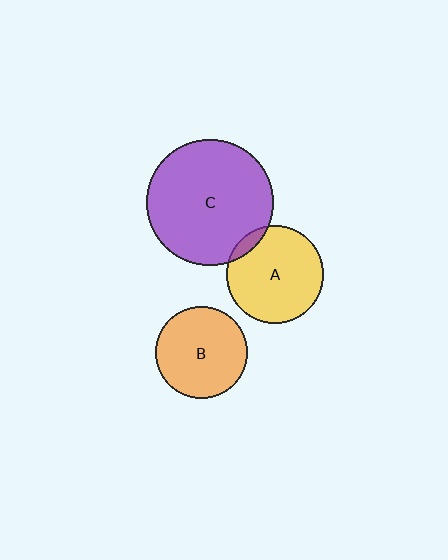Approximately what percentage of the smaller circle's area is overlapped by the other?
Approximately 5%.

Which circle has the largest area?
Circle C (purple).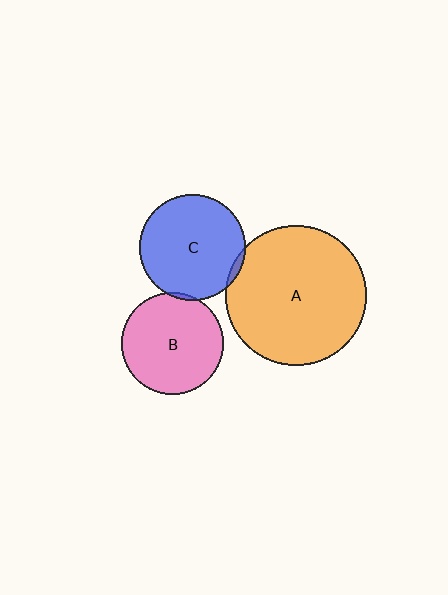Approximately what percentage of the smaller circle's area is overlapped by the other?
Approximately 5%.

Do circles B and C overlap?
Yes.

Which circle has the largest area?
Circle A (orange).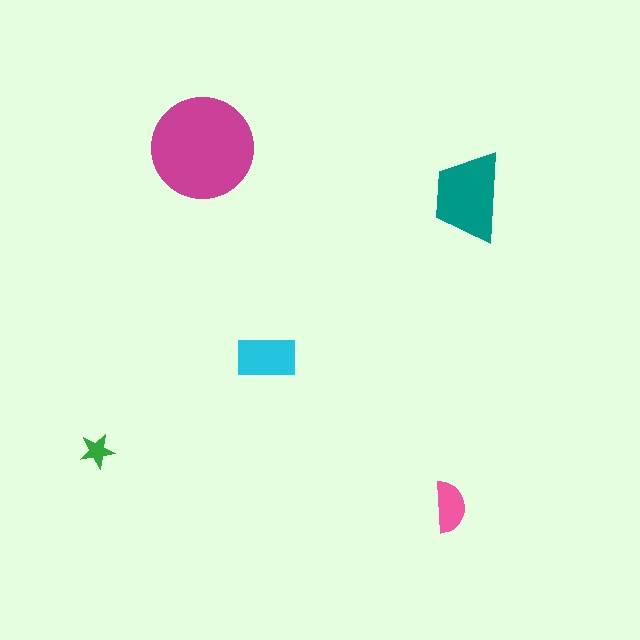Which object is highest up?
The magenta circle is topmost.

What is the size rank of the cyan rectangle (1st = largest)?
3rd.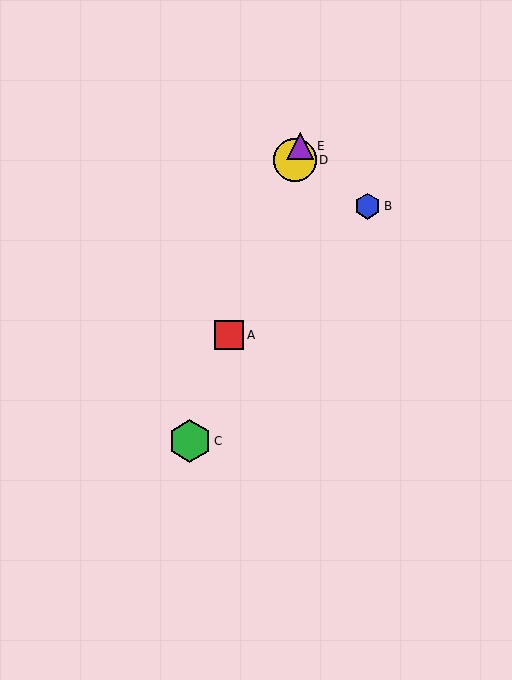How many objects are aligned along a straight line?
4 objects (A, C, D, E) are aligned along a straight line.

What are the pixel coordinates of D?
Object D is at (295, 160).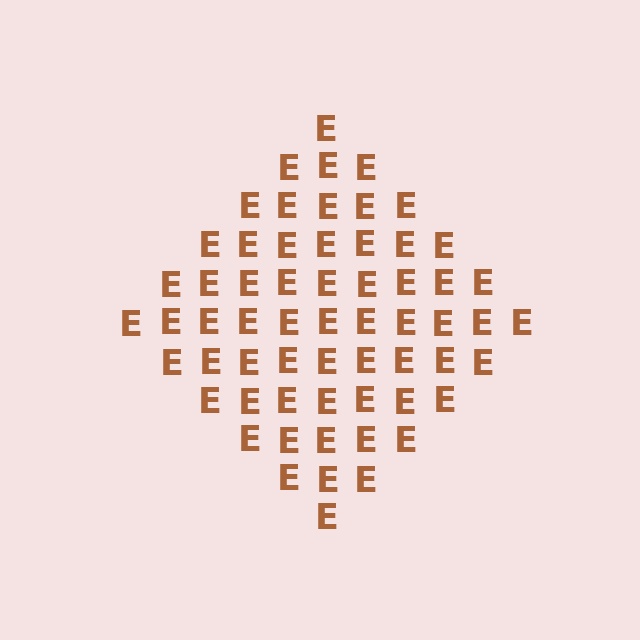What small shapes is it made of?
It is made of small letter E's.